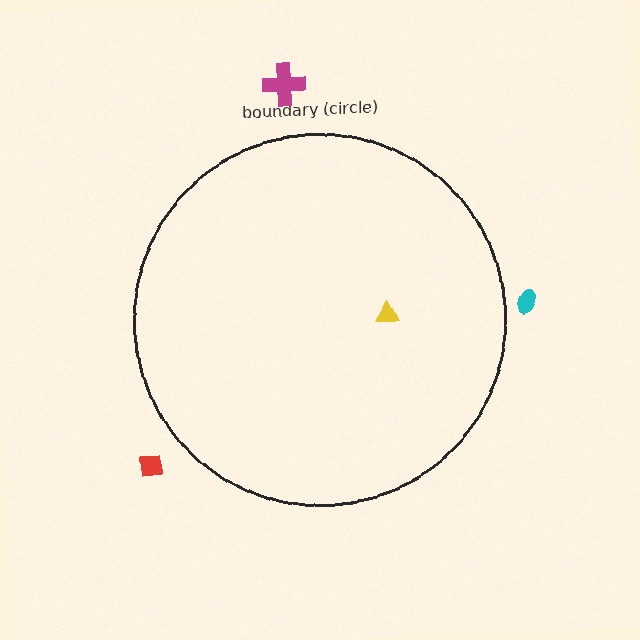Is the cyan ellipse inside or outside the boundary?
Outside.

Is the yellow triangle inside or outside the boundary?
Inside.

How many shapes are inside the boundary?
1 inside, 3 outside.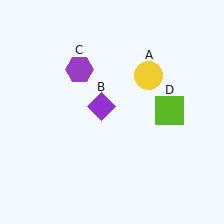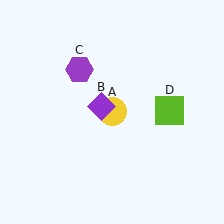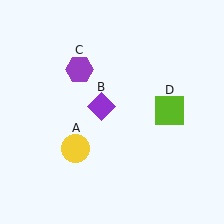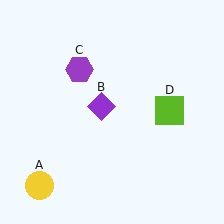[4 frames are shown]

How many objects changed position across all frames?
1 object changed position: yellow circle (object A).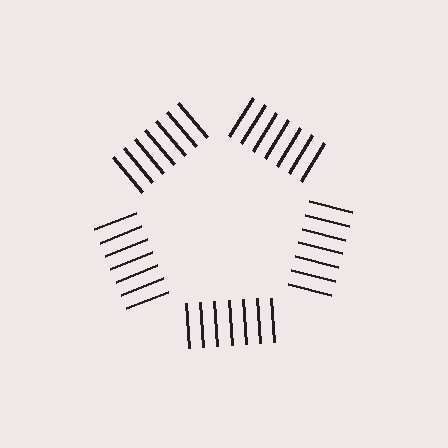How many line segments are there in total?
35 — 7 along each of the 5 edges.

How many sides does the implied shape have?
5 sides — the line-ends trace a pentagon.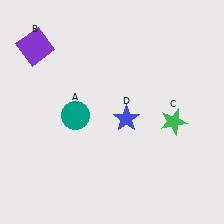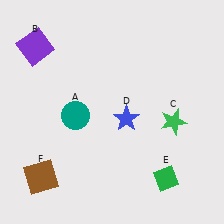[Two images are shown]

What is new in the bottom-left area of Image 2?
A brown square (F) was added in the bottom-left area of Image 2.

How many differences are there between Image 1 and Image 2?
There are 2 differences between the two images.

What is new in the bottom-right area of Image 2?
A green diamond (E) was added in the bottom-right area of Image 2.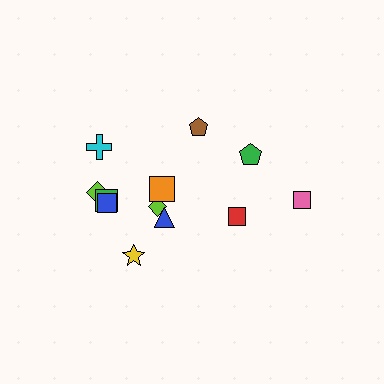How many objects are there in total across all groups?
There are 12 objects.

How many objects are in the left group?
There are 8 objects.